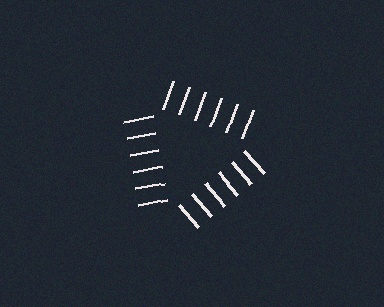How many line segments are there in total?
18 — 6 along each of the 3 edges.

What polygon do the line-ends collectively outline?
An illusory triangle — the line segments terminate on its edges but no continuous stroke is drawn.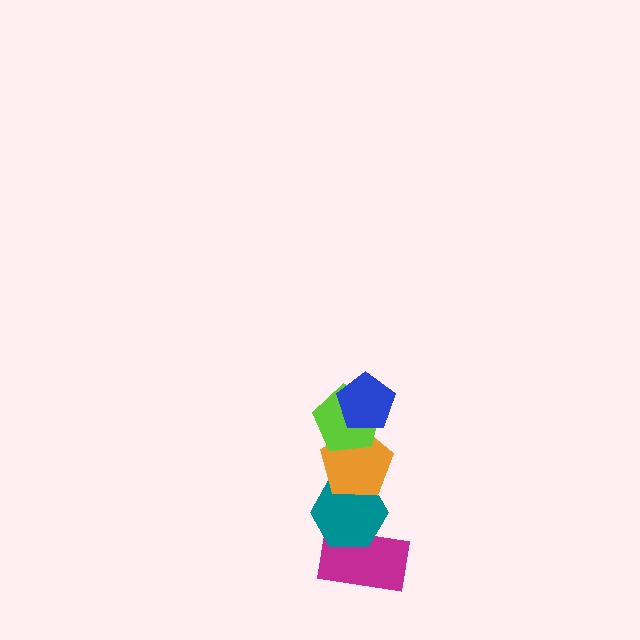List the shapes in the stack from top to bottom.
From top to bottom: the blue pentagon, the lime pentagon, the orange pentagon, the teal hexagon, the magenta rectangle.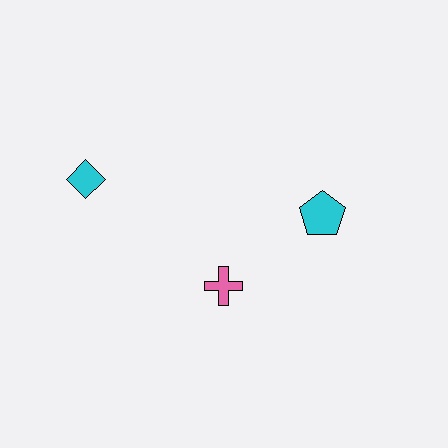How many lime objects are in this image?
There are no lime objects.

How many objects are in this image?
There are 3 objects.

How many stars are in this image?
There are no stars.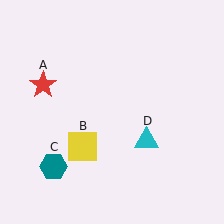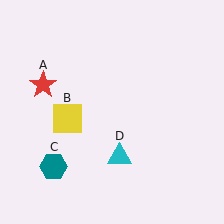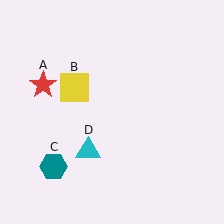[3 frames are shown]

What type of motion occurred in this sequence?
The yellow square (object B), cyan triangle (object D) rotated clockwise around the center of the scene.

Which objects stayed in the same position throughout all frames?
Red star (object A) and teal hexagon (object C) remained stationary.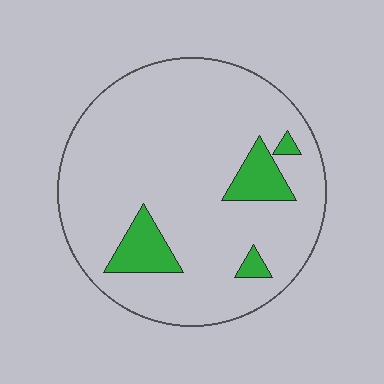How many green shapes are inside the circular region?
4.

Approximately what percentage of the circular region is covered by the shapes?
Approximately 10%.